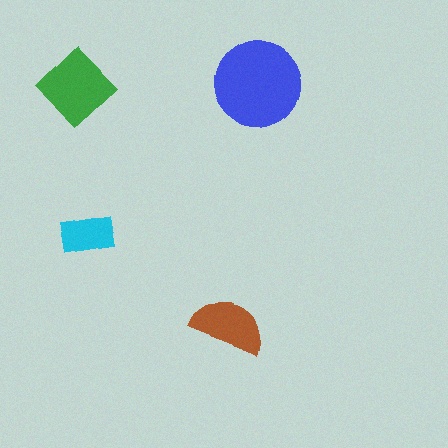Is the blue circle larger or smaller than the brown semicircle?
Larger.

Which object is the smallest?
The cyan rectangle.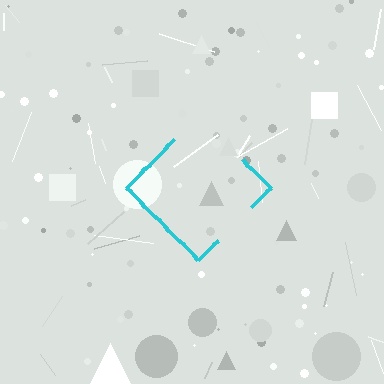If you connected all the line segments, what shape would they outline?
They would outline a diamond.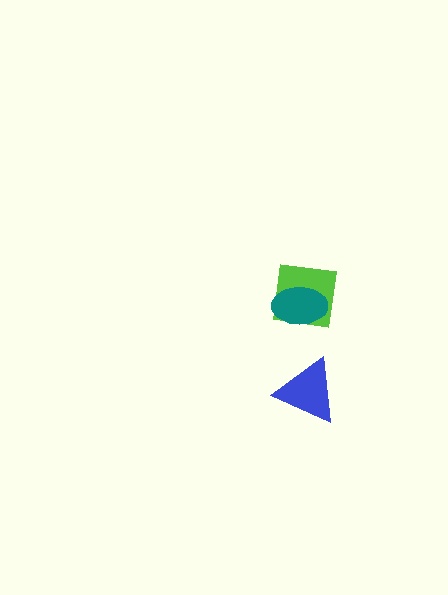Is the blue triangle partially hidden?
No, no other shape covers it.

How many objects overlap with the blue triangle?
0 objects overlap with the blue triangle.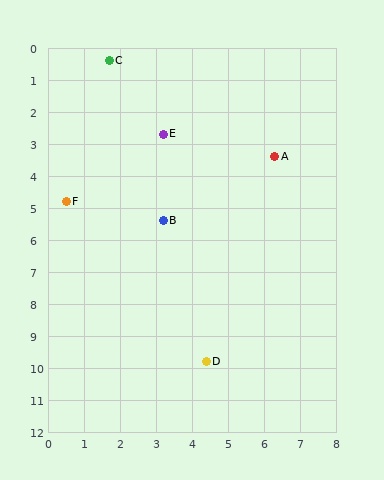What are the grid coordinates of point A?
Point A is at approximately (6.3, 3.4).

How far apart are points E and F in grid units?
Points E and F are about 3.4 grid units apart.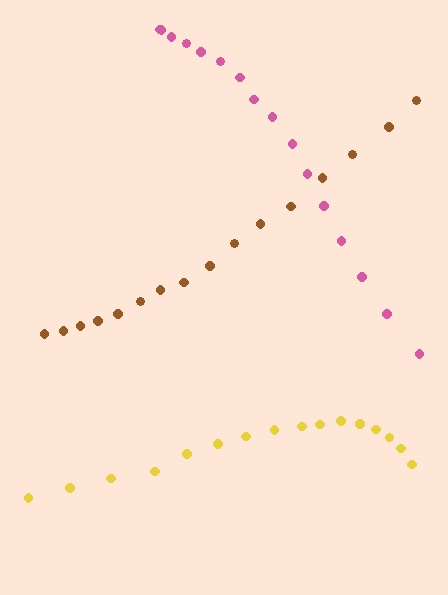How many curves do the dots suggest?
There are 3 distinct paths.